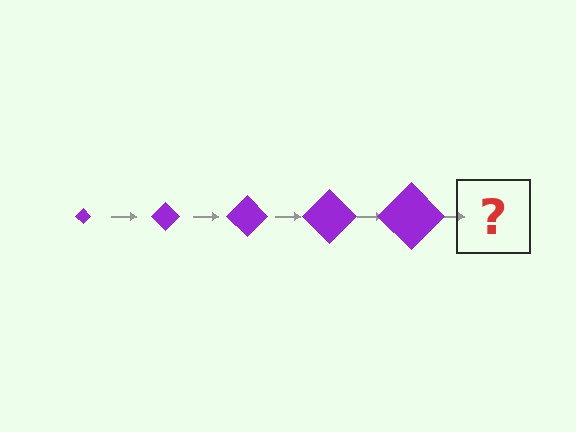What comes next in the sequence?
The next element should be a purple diamond, larger than the previous one.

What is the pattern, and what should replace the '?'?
The pattern is that the diamond gets progressively larger each step. The '?' should be a purple diamond, larger than the previous one.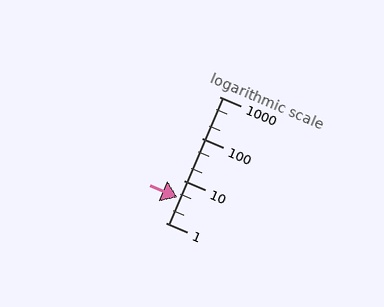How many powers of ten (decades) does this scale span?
The scale spans 3 decades, from 1 to 1000.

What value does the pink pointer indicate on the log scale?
The pointer indicates approximately 4.1.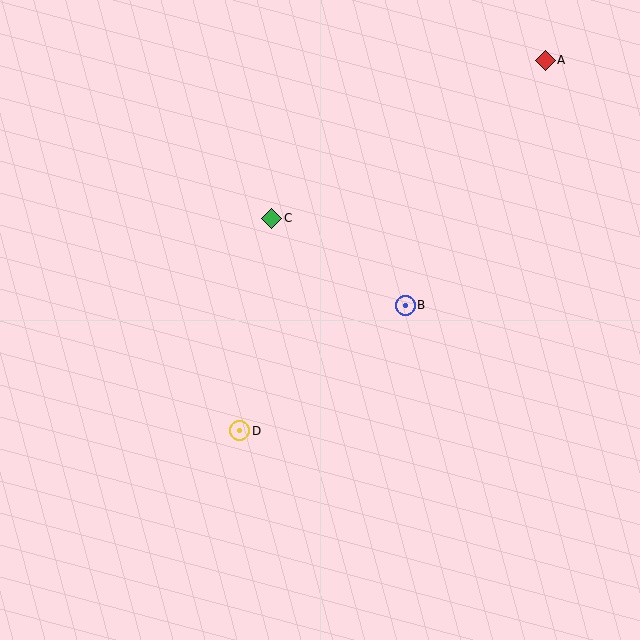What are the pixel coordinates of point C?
Point C is at (272, 218).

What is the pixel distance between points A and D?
The distance between A and D is 480 pixels.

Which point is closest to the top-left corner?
Point C is closest to the top-left corner.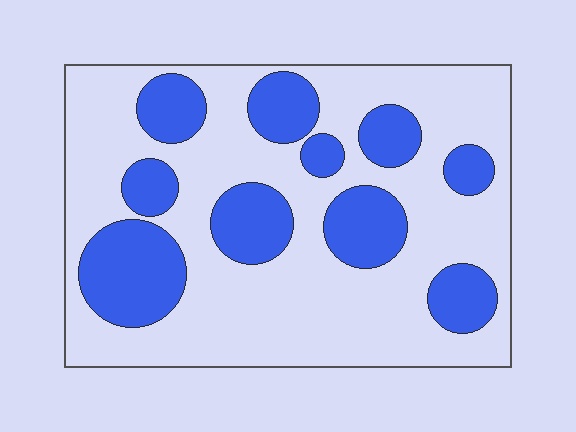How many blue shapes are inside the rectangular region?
10.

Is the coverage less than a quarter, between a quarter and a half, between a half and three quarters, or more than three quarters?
Between a quarter and a half.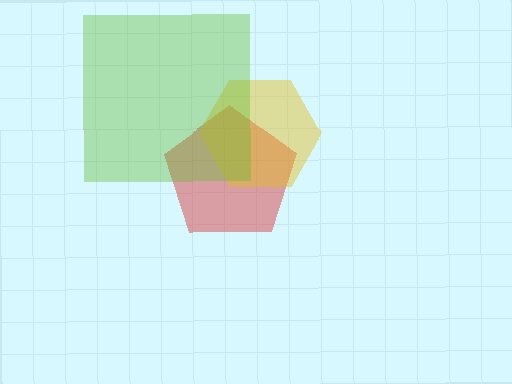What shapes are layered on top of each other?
The layered shapes are: a red pentagon, a yellow hexagon, a lime square.